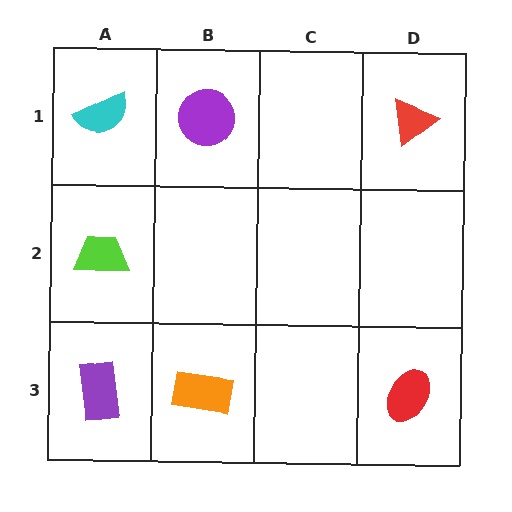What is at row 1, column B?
A purple circle.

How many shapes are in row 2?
1 shape.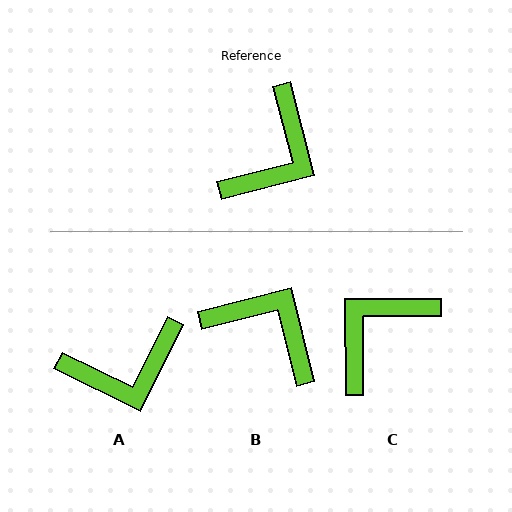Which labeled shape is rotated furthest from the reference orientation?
C, about 166 degrees away.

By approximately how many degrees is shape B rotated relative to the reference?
Approximately 90 degrees counter-clockwise.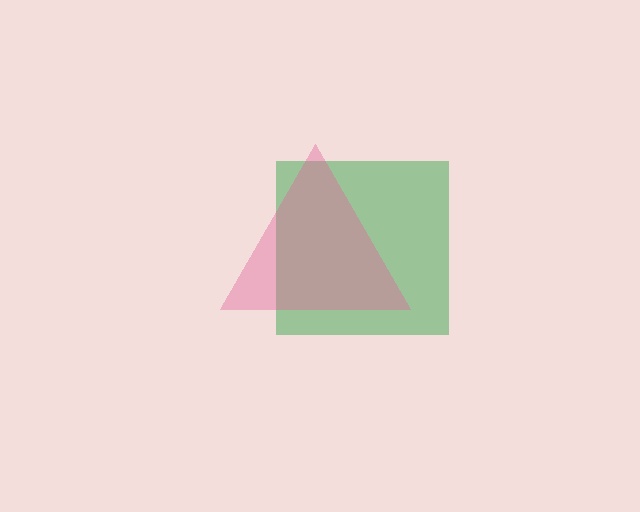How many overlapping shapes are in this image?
There are 2 overlapping shapes in the image.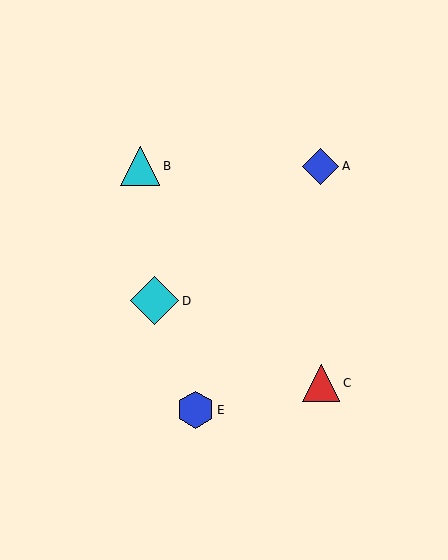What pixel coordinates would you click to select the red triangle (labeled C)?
Click at (321, 383) to select the red triangle C.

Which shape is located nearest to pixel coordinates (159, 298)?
The cyan diamond (labeled D) at (154, 301) is nearest to that location.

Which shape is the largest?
The cyan diamond (labeled D) is the largest.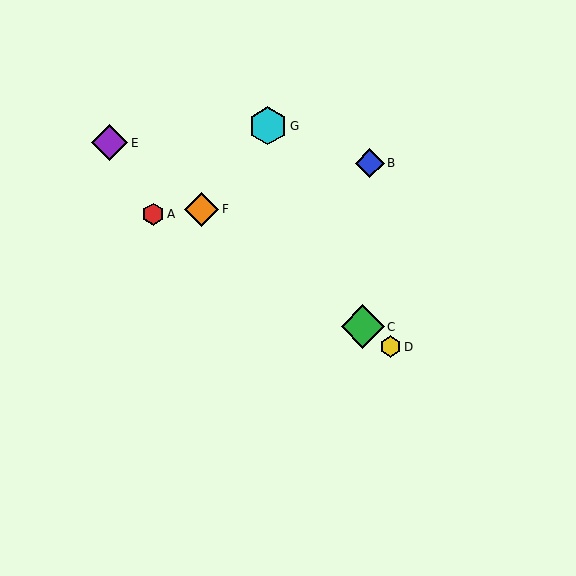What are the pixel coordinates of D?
Object D is at (390, 347).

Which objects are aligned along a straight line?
Objects C, D, E, F are aligned along a straight line.